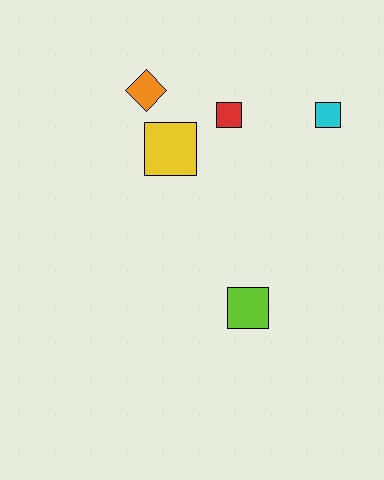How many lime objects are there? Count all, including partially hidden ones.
There is 1 lime object.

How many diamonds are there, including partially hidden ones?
There is 1 diamond.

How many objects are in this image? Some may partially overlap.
There are 5 objects.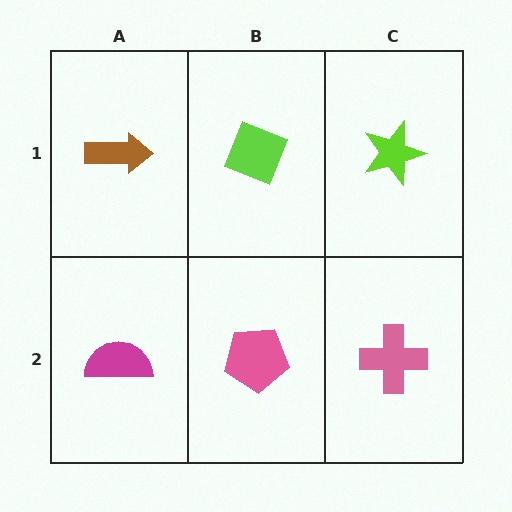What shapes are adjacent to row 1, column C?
A pink cross (row 2, column C), a lime diamond (row 1, column B).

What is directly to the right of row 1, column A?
A lime diamond.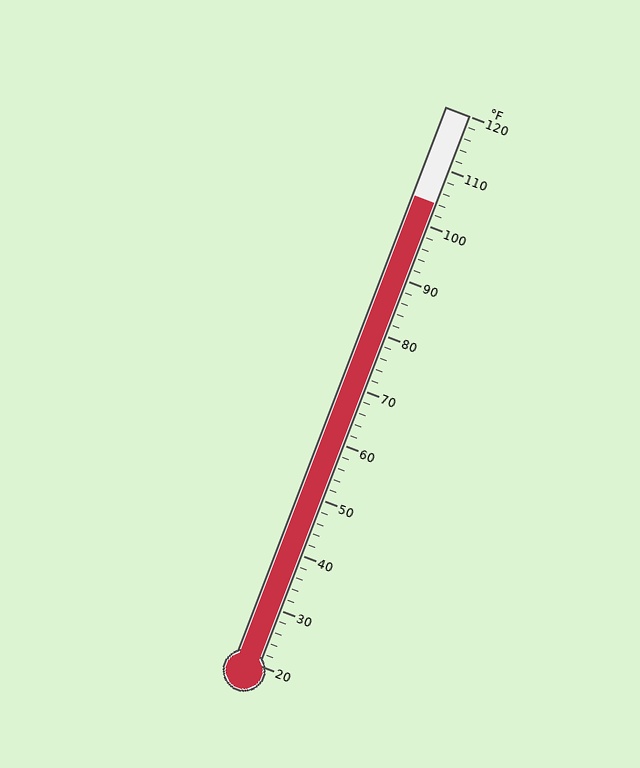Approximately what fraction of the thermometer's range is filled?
The thermometer is filled to approximately 85% of its range.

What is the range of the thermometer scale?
The thermometer scale ranges from 20°F to 120°F.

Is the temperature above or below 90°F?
The temperature is above 90°F.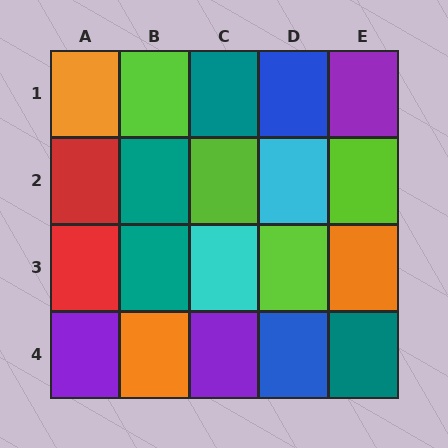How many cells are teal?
4 cells are teal.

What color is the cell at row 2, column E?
Lime.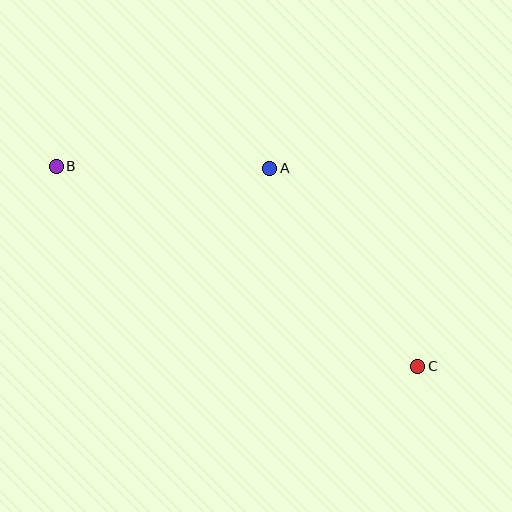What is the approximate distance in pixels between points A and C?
The distance between A and C is approximately 247 pixels.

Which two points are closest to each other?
Points A and B are closest to each other.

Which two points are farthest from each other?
Points B and C are farthest from each other.